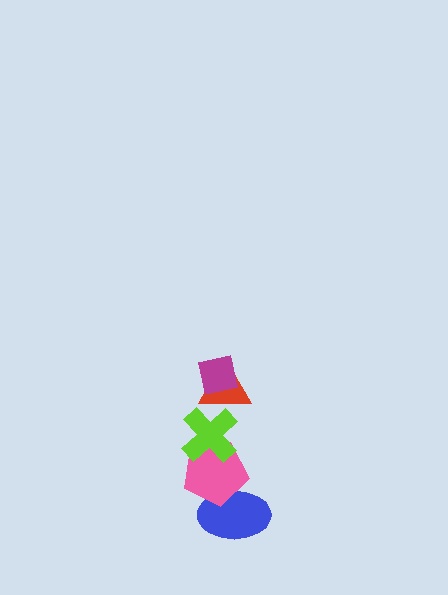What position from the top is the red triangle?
The red triangle is 2nd from the top.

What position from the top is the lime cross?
The lime cross is 3rd from the top.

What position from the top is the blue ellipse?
The blue ellipse is 5th from the top.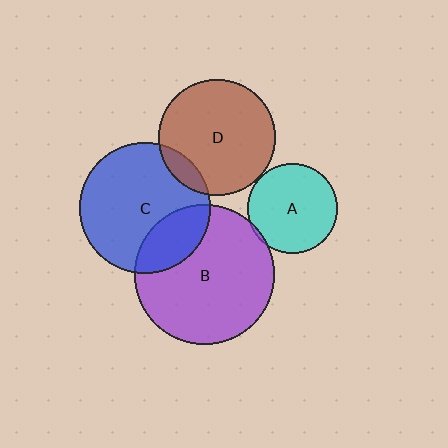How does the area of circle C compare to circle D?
Approximately 1.3 times.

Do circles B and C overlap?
Yes.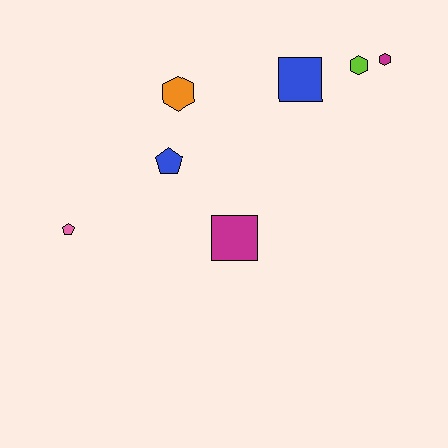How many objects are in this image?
There are 7 objects.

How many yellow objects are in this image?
There are no yellow objects.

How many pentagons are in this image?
There are 2 pentagons.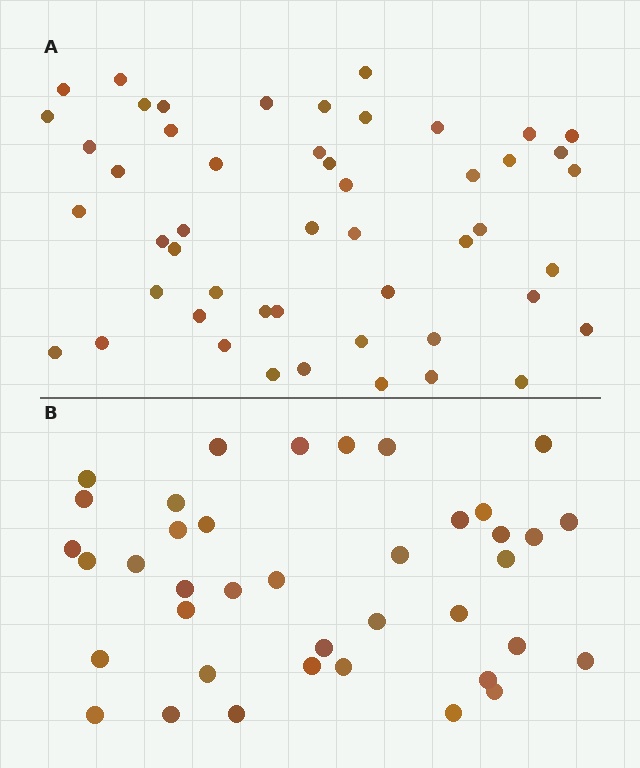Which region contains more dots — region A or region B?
Region A (the top region) has more dots.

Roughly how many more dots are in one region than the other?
Region A has roughly 12 or so more dots than region B.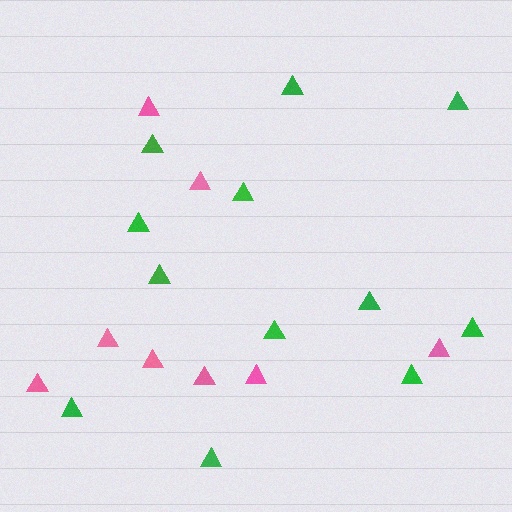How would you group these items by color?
There are 2 groups: one group of pink triangles (8) and one group of green triangles (12).